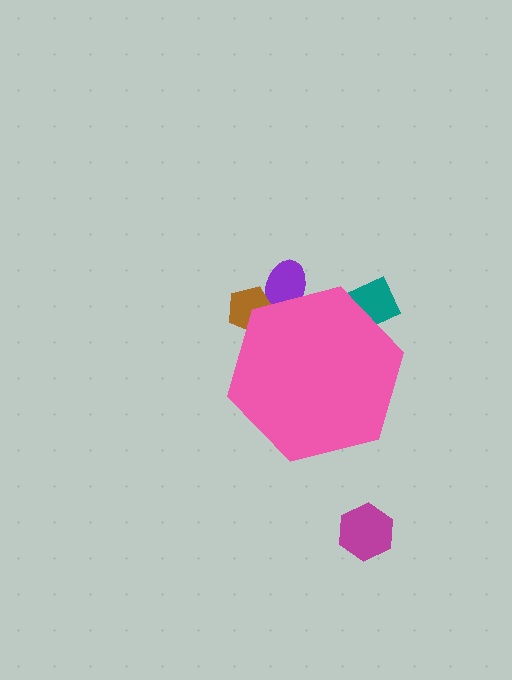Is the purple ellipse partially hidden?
Yes, the purple ellipse is partially hidden behind the pink hexagon.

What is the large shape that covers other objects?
A pink hexagon.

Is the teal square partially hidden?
Yes, the teal square is partially hidden behind the pink hexagon.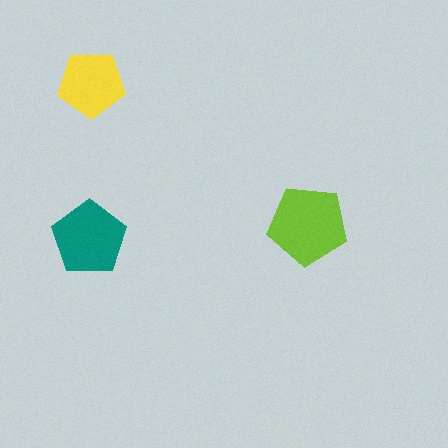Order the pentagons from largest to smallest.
the lime one, the teal one, the yellow one.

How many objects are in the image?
There are 3 objects in the image.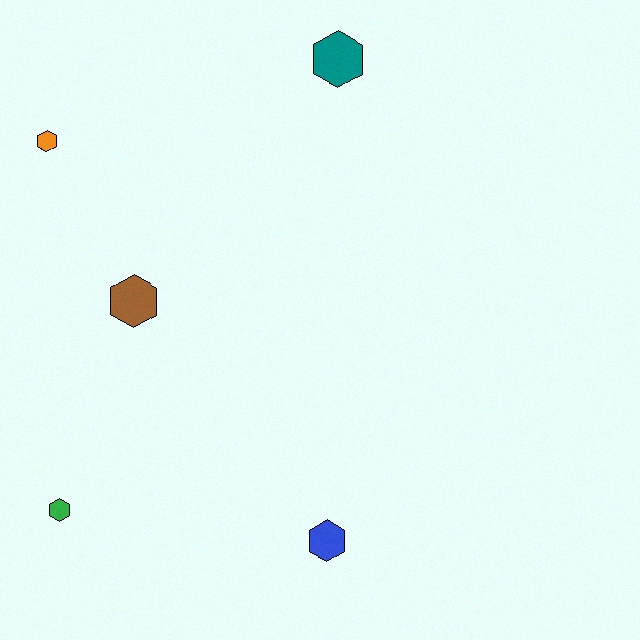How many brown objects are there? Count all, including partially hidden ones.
There is 1 brown object.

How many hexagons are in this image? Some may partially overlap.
There are 5 hexagons.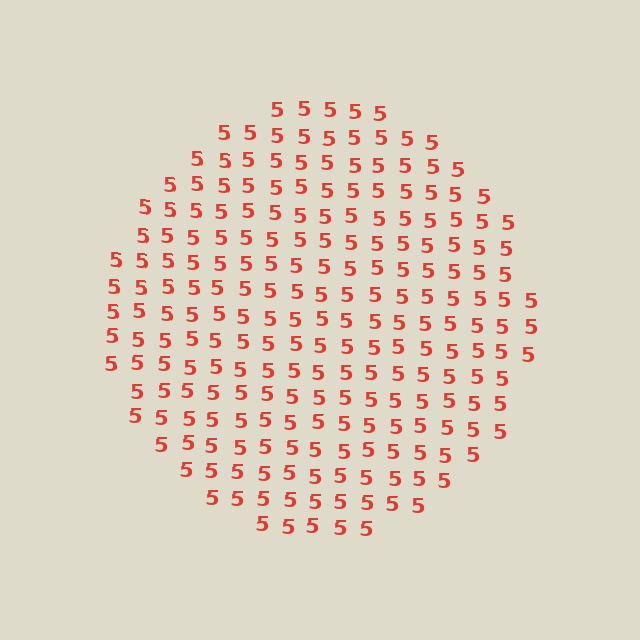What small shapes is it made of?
It is made of small digit 5's.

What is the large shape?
The large shape is a circle.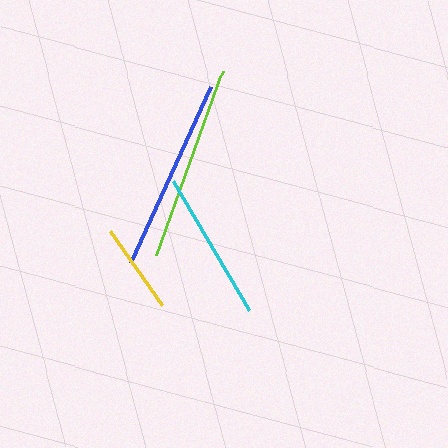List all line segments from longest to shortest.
From longest to shortest: lime, blue, cyan, yellow.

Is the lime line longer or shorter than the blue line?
The lime line is longer than the blue line.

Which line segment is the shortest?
The yellow line is the shortest at approximately 91 pixels.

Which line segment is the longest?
The lime line is the longest at approximately 196 pixels.